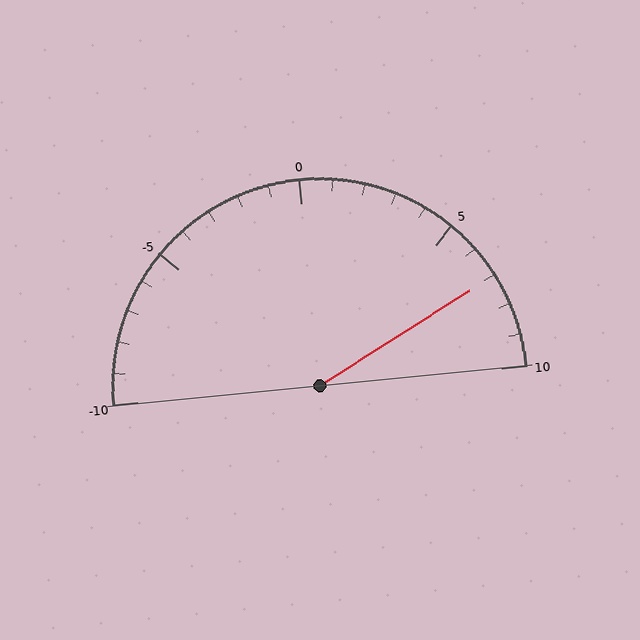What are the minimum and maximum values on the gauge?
The gauge ranges from -10 to 10.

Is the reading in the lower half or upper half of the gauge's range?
The reading is in the upper half of the range (-10 to 10).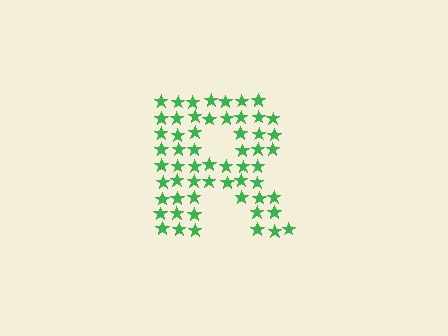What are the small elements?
The small elements are stars.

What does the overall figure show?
The overall figure shows the letter R.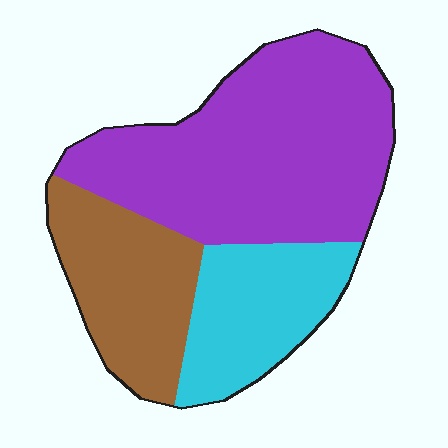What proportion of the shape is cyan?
Cyan covers 22% of the shape.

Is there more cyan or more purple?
Purple.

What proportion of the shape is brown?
Brown covers around 25% of the shape.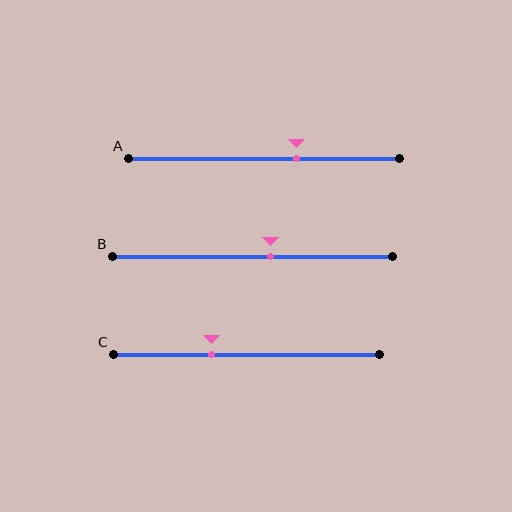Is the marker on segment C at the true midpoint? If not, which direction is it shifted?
No, the marker on segment C is shifted to the left by about 13% of the segment length.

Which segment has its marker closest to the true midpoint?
Segment B has its marker closest to the true midpoint.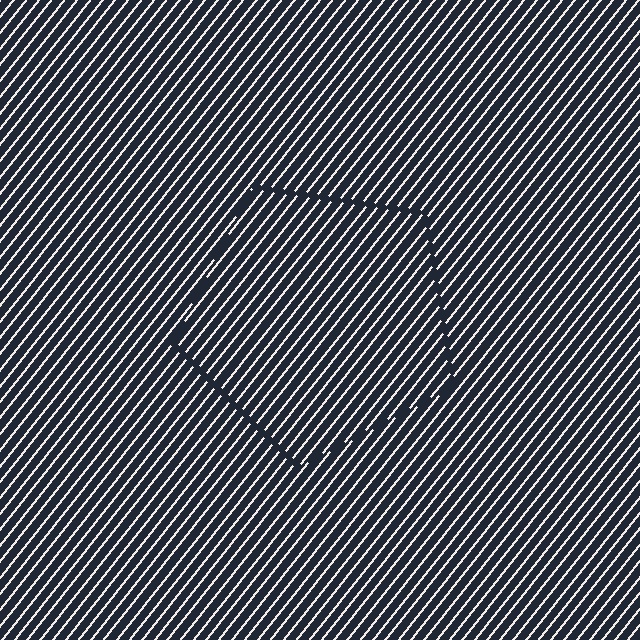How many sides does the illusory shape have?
5 sides — the line-ends trace a pentagon.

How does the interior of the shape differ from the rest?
The interior of the shape contains the same grating, shifted by half a period — the contour is defined by the phase discontinuity where line-ends from the inner and outer gratings abut.